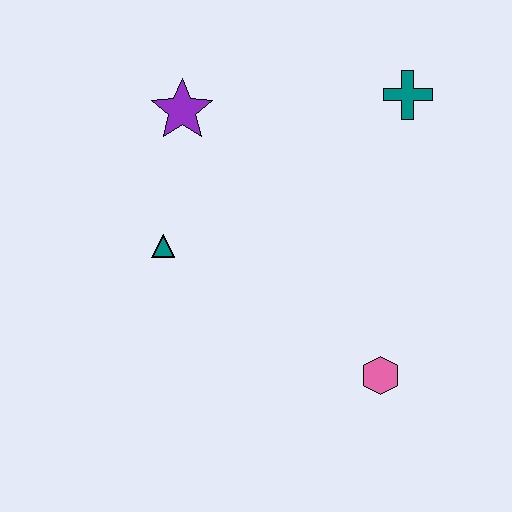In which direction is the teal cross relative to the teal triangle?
The teal cross is to the right of the teal triangle.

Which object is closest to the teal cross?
The purple star is closest to the teal cross.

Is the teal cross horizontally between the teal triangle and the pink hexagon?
No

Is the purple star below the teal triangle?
No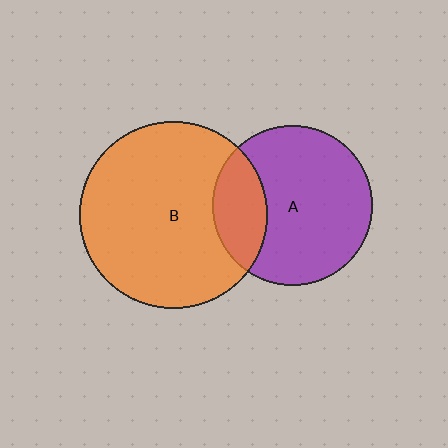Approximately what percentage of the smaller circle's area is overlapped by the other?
Approximately 25%.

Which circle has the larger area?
Circle B (orange).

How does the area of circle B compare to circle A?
Approximately 1.4 times.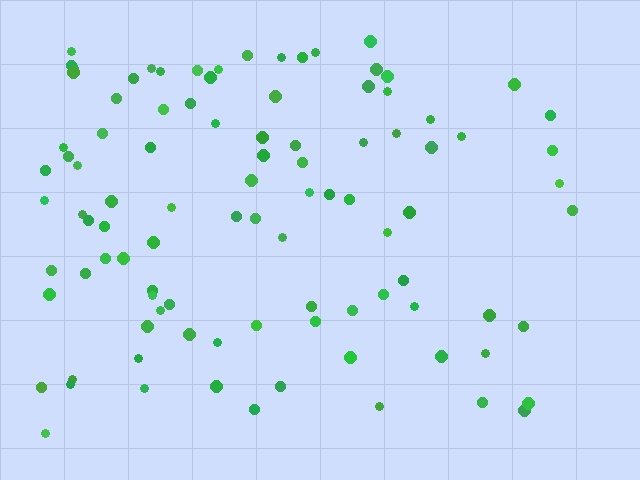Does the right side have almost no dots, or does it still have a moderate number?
Still a moderate number, just noticeably fewer than the left.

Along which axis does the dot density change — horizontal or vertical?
Horizontal.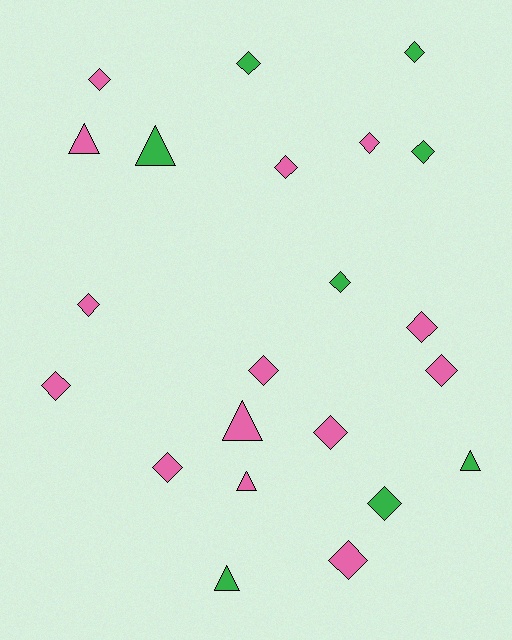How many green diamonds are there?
There are 5 green diamonds.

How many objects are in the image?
There are 22 objects.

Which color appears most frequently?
Pink, with 14 objects.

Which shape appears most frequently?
Diamond, with 16 objects.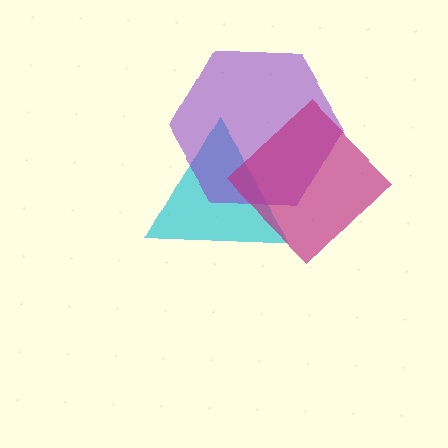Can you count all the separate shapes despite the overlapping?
Yes, there are 3 separate shapes.